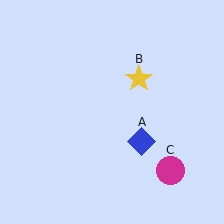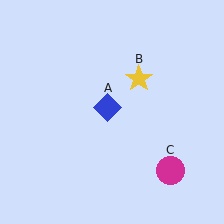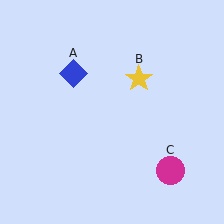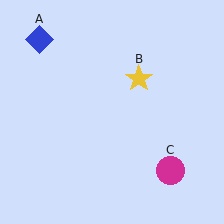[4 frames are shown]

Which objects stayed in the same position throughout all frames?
Yellow star (object B) and magenta circle (object C) remained stationary.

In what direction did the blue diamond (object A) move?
The blue diamond (object A) moved up and to the left.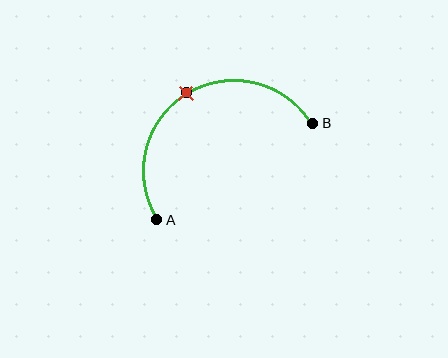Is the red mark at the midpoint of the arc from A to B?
Yes. The red mark lies on the arc at equal arc-length from both A and B — it is the arc midpoint.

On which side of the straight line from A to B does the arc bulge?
The arc bulges above the straight line connecting A and B.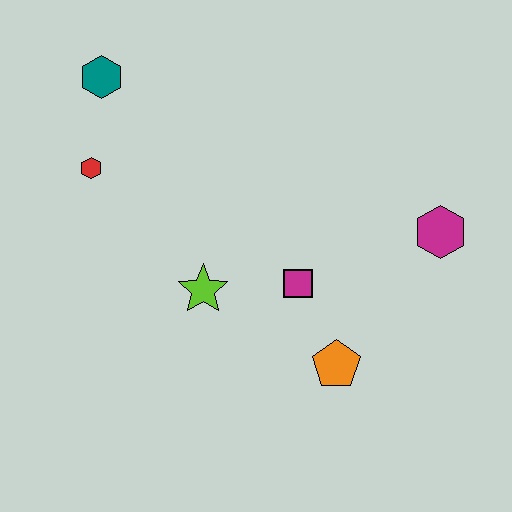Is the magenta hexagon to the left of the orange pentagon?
No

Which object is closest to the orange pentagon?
The magenta square is closest to the orange pentagon.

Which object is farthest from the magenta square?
The teal hexagon is farthest from the magenta square.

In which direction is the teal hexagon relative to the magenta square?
The teal hexagon is above the magenta square.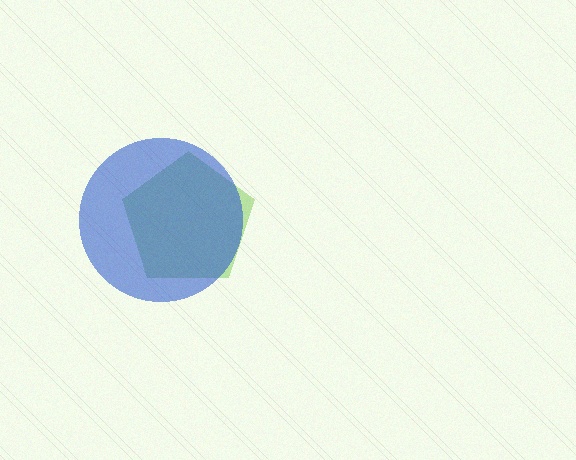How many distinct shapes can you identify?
There are 2 distinct shapes: a lime pentagon, a blue circle.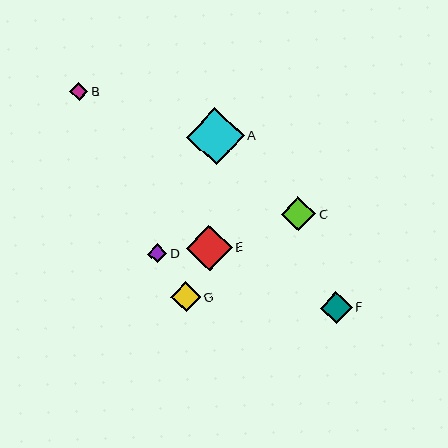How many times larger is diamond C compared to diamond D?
Diamond C is approximately 1.8 times the size of diamond D.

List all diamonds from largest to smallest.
From largest to smallest: A, E, C, F, G, D, B.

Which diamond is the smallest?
Diamond B is the smallest with a size of approximately 18 pixels.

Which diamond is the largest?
Diamond A is the largest with a size of approximately 58 pixels.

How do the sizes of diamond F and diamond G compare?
Diamond F and diamond G are approximately the same size.